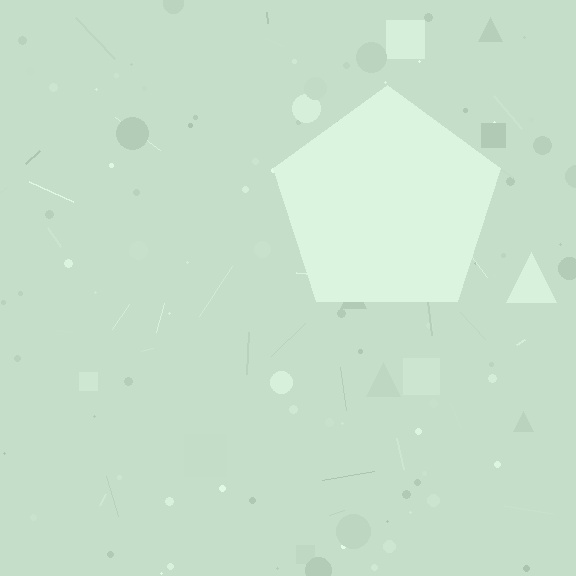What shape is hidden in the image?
A pentagon is hidden in the image.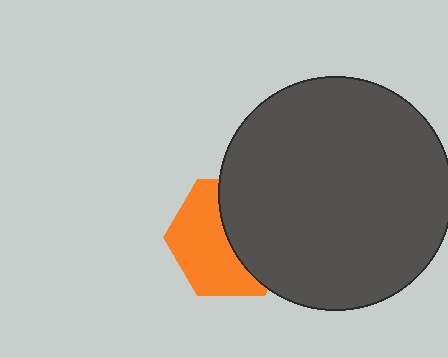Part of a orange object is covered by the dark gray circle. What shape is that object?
It is a hexagon.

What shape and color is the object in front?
The object in front is a dark gray circle.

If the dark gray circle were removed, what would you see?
You would see the complete orange hexagon.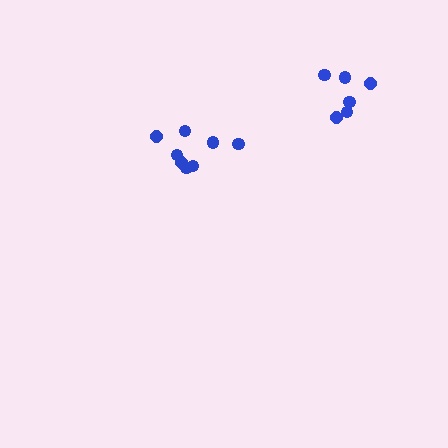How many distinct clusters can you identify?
There are 2 distinct clusters.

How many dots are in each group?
Group 1: 6 dots, Group 2: 8 dots (14 total).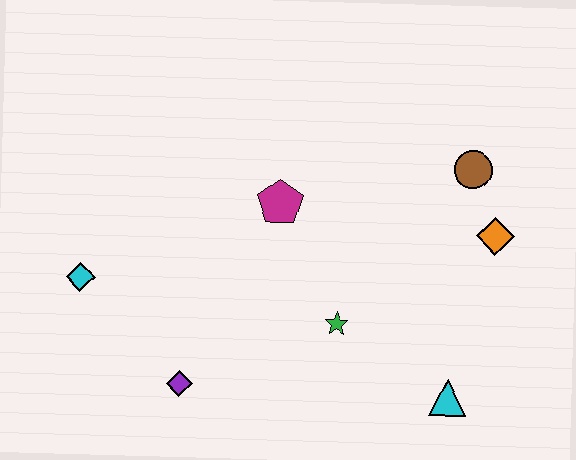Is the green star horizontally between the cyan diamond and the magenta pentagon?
No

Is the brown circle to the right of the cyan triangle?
Yes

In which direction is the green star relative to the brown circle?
The green star is below the brown circle.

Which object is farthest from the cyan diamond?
The orange diamond is farthest from the cyan diamond.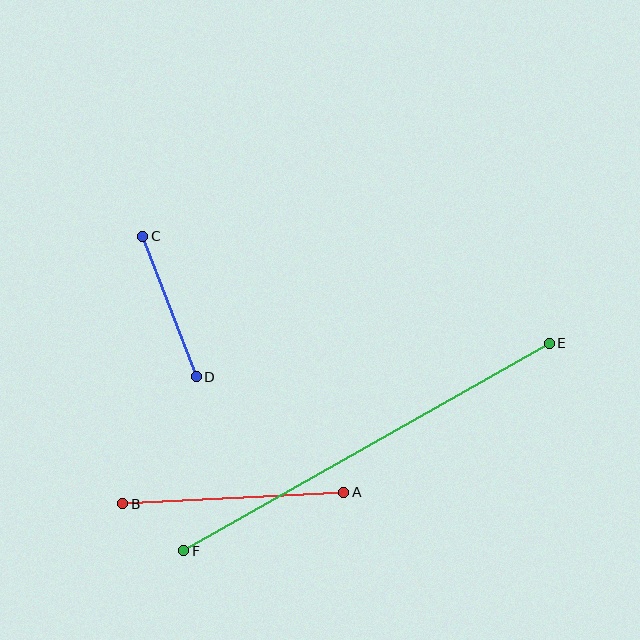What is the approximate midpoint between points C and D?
The midpoint is at approximately (170, 307) pixels.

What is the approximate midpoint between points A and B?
The midpoint is at approximately (233, 498) pixels.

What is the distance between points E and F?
The distance is approximately 420 pixels.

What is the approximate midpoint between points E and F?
The midpoint is at approximately (367, 447) pixels.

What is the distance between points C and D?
The distance is approximately 150 pixels.